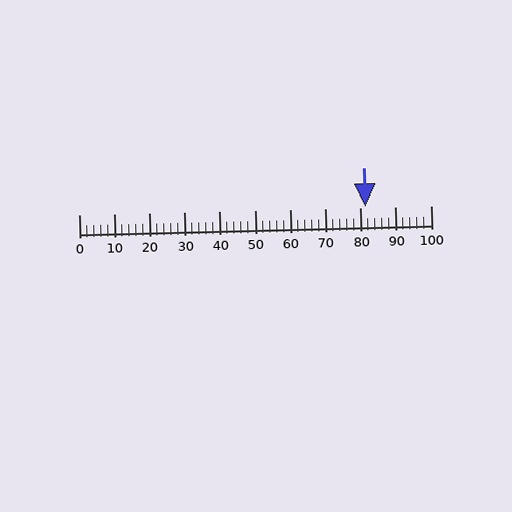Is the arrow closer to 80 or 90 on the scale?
The arrow is closer to 80.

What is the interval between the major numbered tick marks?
The major tick marks are spaced 10 units apart.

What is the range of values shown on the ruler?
The ruler shows values from 0 to 100.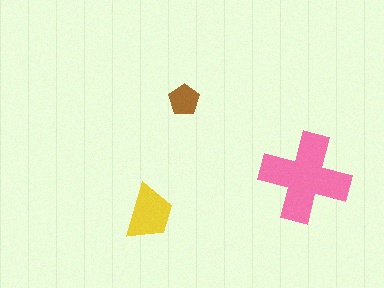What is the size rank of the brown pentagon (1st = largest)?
3rd.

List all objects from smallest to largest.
The brown pentagon, the yellow trapezoid, the pink cross.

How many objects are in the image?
There are 3 objects in the image.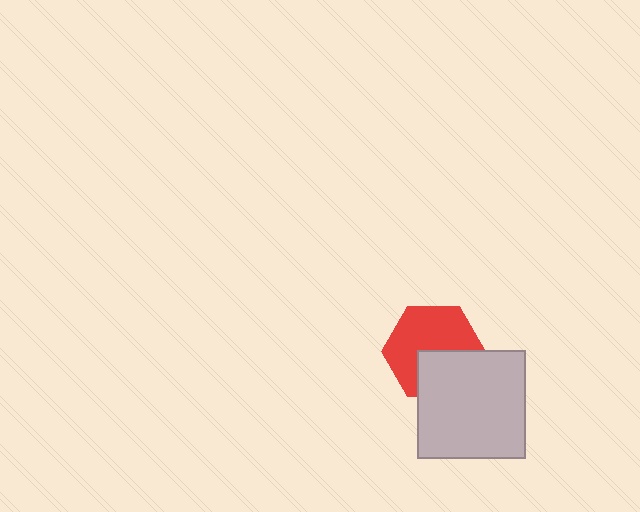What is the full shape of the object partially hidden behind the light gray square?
The partially hidden object is a red hexagon.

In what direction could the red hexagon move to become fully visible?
The red hexagon could move up. That would shift it out from behind the light gray square entirely.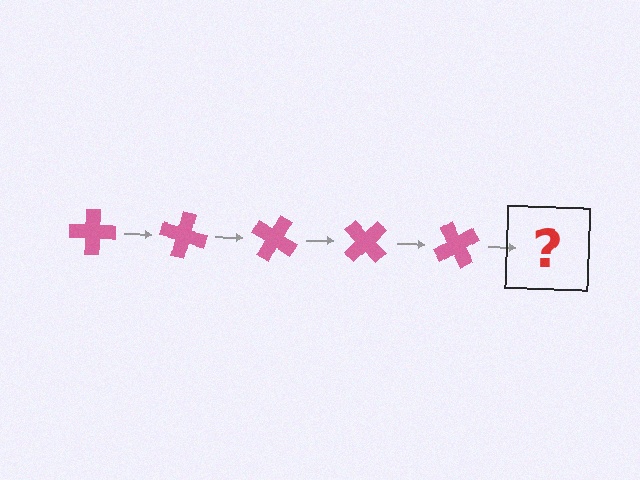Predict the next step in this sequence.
The next step is a pink cross rotated 75 degrees.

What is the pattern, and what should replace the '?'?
The pattern is that the cross rotates 15 degrees each step. The '?' should be a pink cross rotated 75 degrees.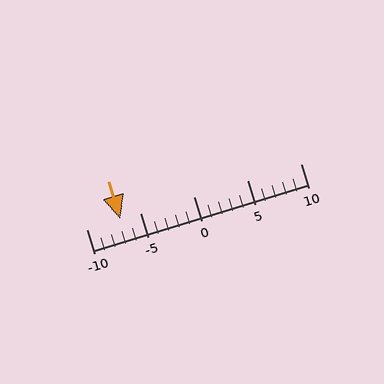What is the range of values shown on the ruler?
The ruler shows values from -10 to 10.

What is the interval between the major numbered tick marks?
The major tick marks are spaced 5 units apart.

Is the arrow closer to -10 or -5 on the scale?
The arrow is closer to -5.